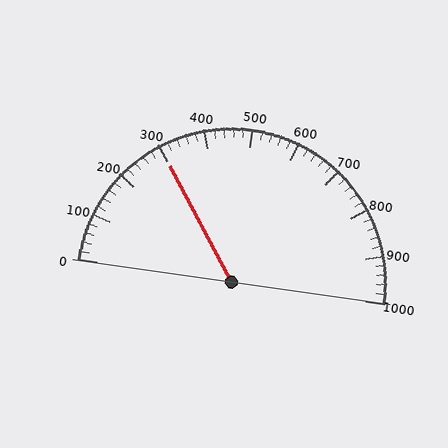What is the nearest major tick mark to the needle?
The nearest major tick mark is 300.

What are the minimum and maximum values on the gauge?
The gauge ranges from 0 to 1000.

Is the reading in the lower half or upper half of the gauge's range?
The reading is in the lower half of the range (0 to 1000).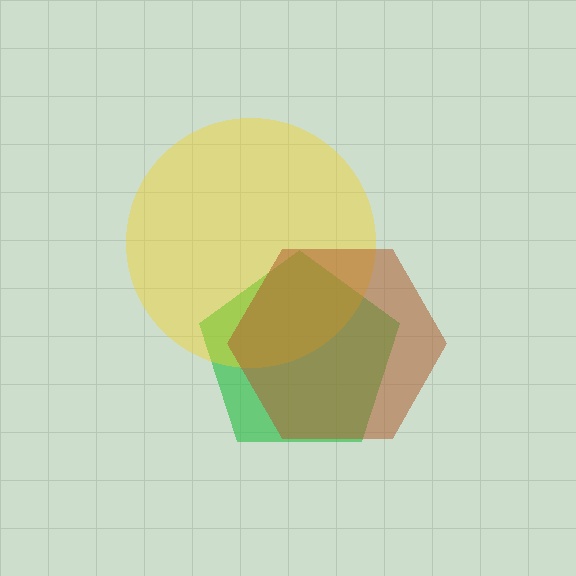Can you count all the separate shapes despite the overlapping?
Yes, there are 3 separate shapes.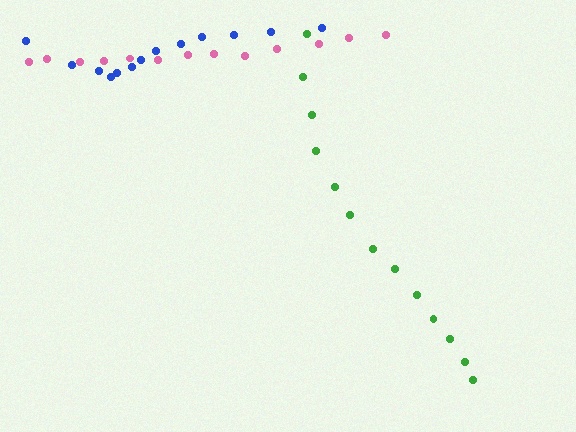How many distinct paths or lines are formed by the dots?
There are 3 distinct paths.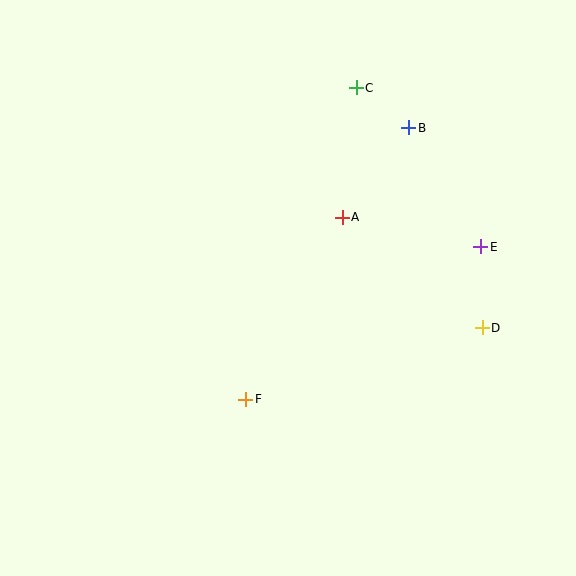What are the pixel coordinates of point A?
Point A is at (342, 217).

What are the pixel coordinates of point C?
Point C is at (356, 88).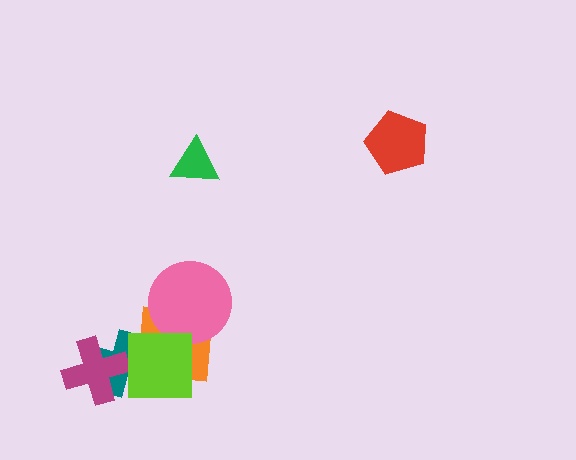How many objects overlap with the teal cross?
3 objects overlap with the teal cross.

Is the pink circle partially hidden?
No, no other shape covers it.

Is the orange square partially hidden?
Yes, it is partially covered by another shape.